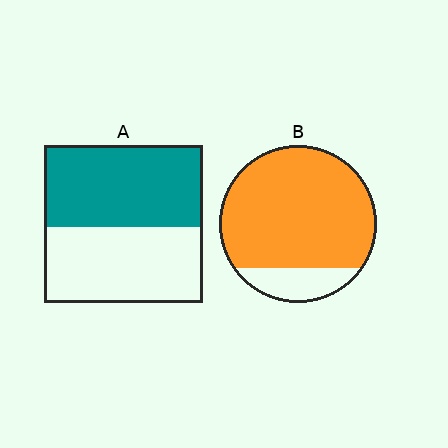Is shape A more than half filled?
Roughly half.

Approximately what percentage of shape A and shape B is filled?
A is approximately 50% and B is approximately 85%.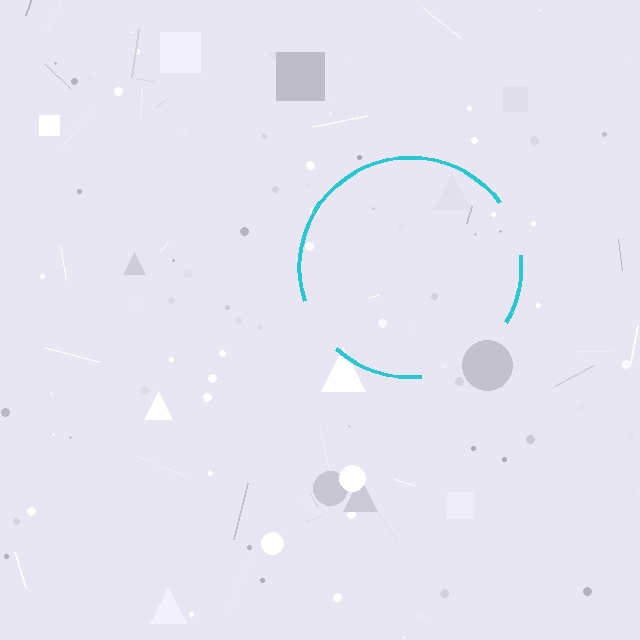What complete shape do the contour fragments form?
The contour fragments form a circle.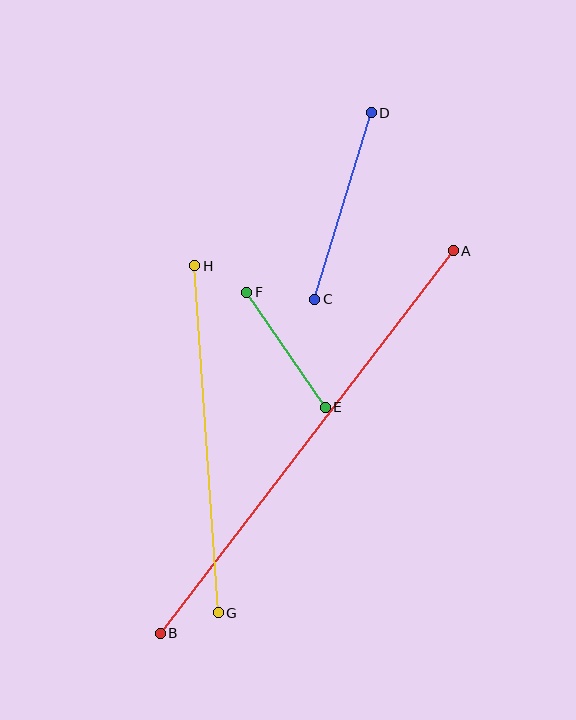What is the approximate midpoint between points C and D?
The midpoint is at approximately (343, 206) pixels.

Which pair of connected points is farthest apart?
Points A and B are farthest apart.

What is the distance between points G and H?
The distance is approximately 348 pixels.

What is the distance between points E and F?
The distance is approximately 139 pixels.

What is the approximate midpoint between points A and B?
The midpoint is at approximately (307, 442) pixels.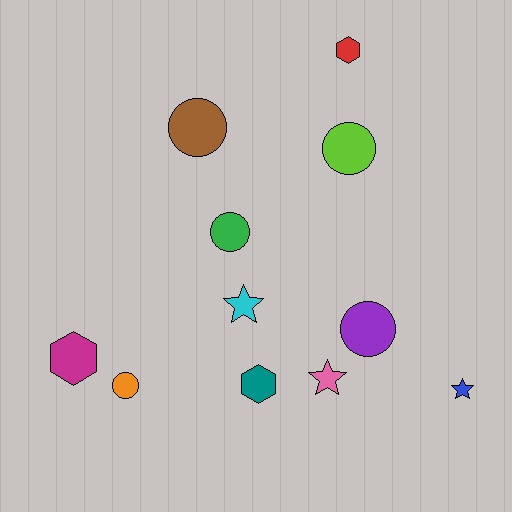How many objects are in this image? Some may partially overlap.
There are 11 objects.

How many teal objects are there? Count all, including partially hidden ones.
There is 1 teal object.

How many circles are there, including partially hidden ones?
There are 5 circles.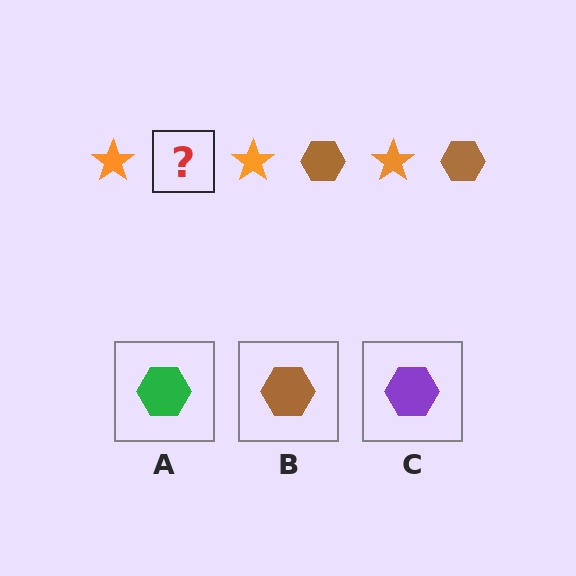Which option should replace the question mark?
Option B.